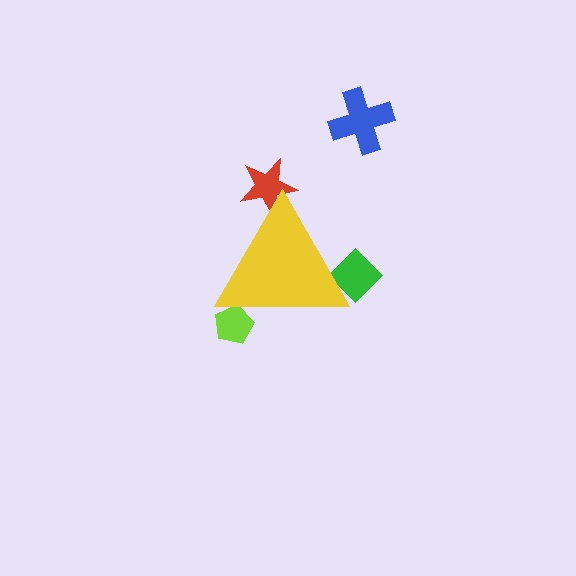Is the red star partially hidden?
Yes, the red star is partially hidden behind the yellow triangle.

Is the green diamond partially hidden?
Yes, the green diamond is partially hidden behind the yellow triangle.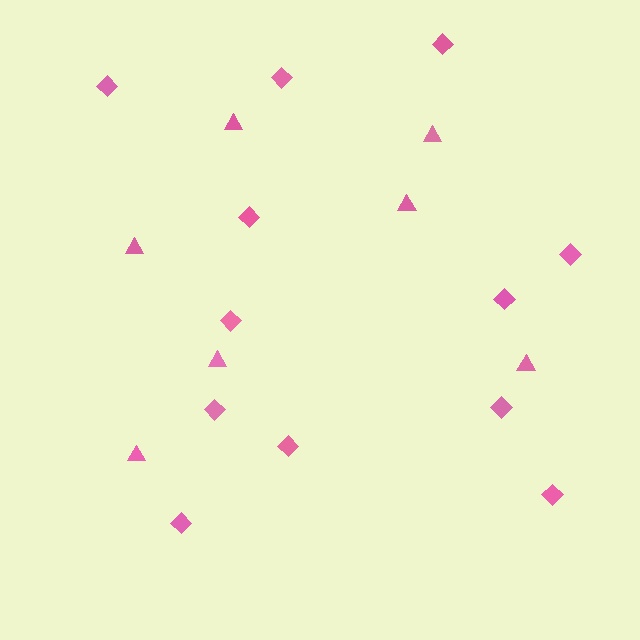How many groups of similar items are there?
There are 2 groups: one group of diamonds (12) and one group of triangles (7).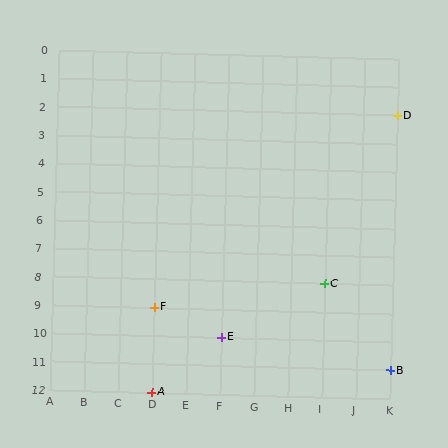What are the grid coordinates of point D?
Point D is at grid coordinates (K, 2).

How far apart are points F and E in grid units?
Points F and E are 2 columns and 1 row apart (about 2.2 grid units diagonally).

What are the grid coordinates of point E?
Point E is at grid coordinates (F, 10).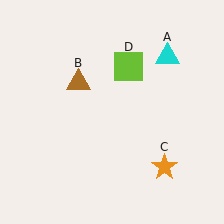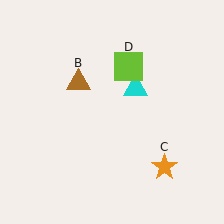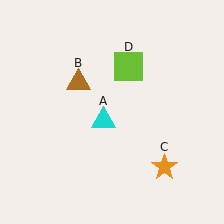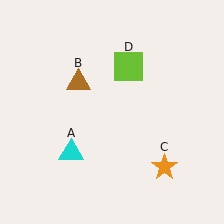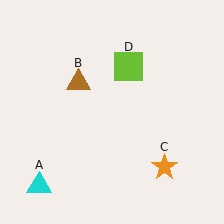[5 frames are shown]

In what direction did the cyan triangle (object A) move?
The cyan triangle (object A) moved down and to the left.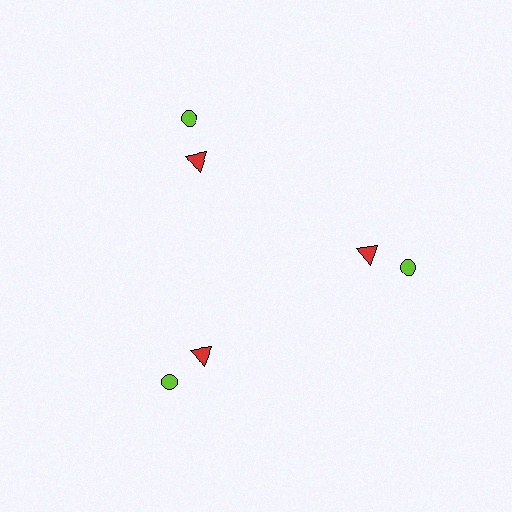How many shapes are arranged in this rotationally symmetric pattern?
There are 6 shapes, arranged in 3 groups of 2.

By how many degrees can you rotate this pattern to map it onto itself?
The pattern maps onto itself every 120 degrees of rotation.